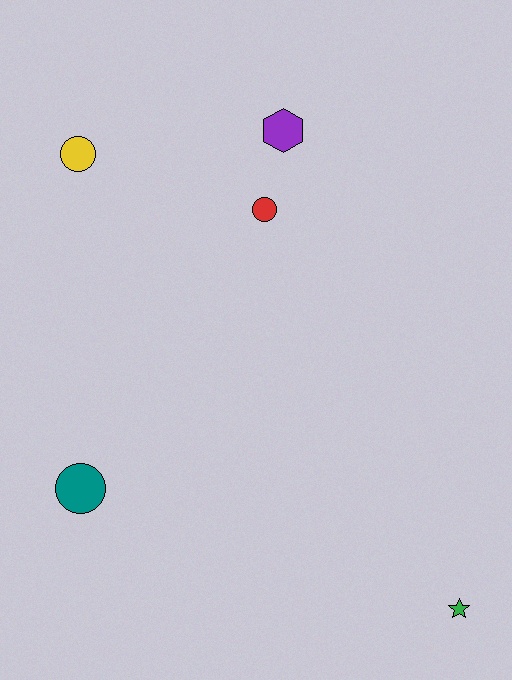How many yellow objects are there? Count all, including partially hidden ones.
There is 1 yellow object.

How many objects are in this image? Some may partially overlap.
There are 5 objects.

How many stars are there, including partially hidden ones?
There is 1 star.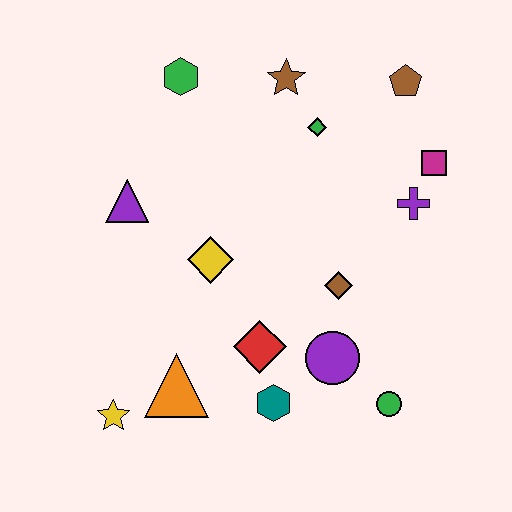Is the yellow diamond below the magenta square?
Yes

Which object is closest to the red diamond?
The teal hexagon is closest to the red diamond.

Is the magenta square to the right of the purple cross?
Yes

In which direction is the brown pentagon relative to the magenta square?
The brown pentagon is above the magenta square.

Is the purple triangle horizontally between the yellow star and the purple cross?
Yes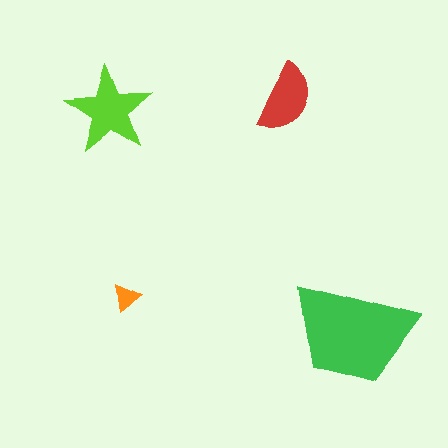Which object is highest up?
The red semicircle is topmost.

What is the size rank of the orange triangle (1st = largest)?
4th.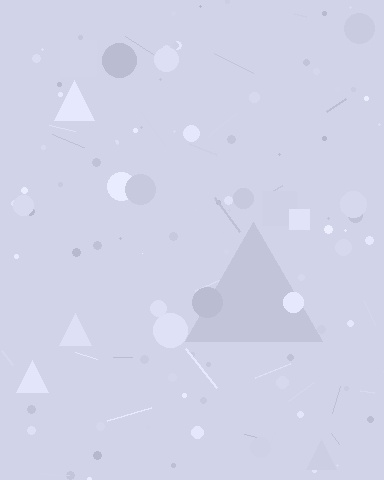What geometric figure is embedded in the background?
A triangle is embedded in the background.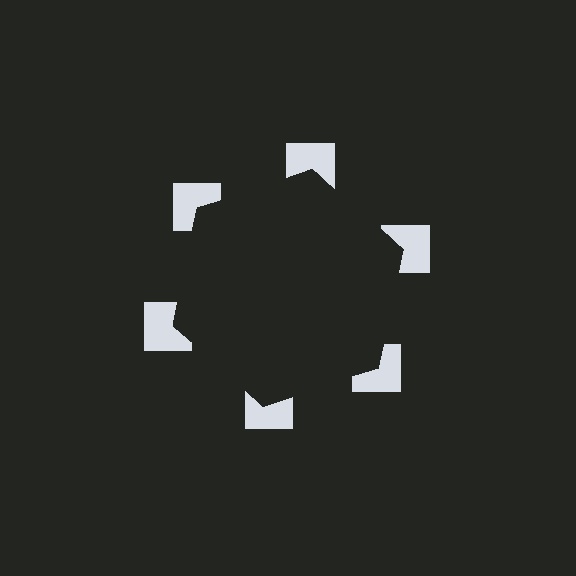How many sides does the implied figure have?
6 sides.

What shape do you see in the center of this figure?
An illusory hexagon — its edges are inferred from the aligned wedge cuts in the notched squares, not physically drawn.